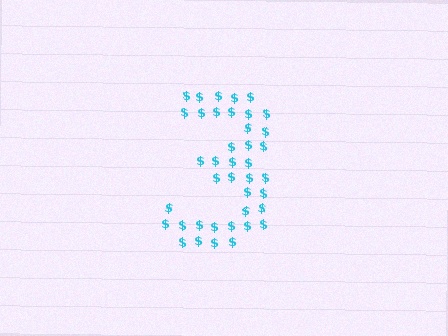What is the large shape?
The large shape is the digit 3.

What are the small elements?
The small elements are dollar signs.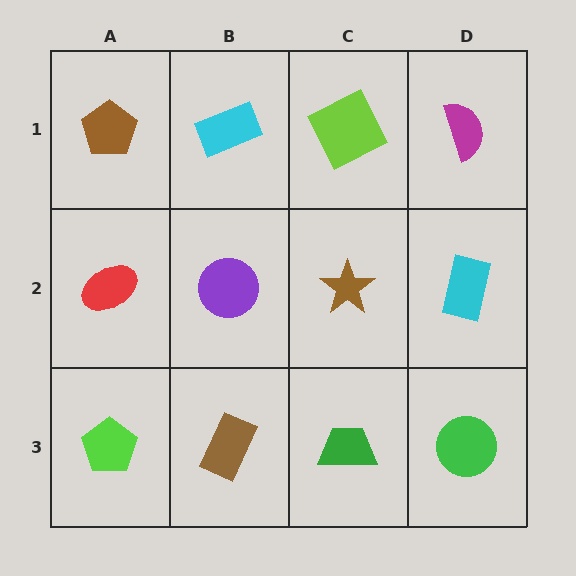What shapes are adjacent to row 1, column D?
A cyan rectangle (row 2, column D), a lime square (row 1, column C).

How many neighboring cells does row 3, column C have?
3.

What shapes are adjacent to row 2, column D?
A magenta semicircle (row 1, column D), a green circle (row 3, column D), a brown star (row 2, column C).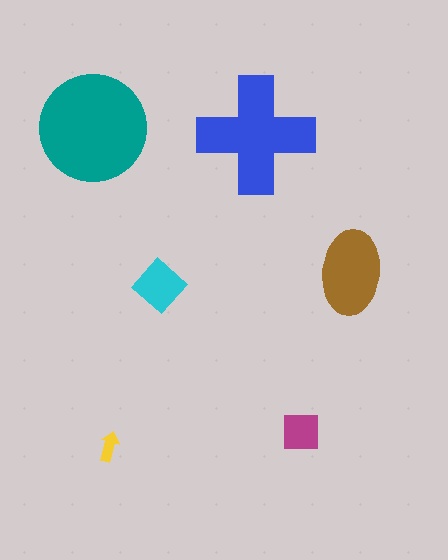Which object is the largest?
The teal circle.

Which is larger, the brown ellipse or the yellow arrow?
The brown ellipse.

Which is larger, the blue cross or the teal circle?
The teal circle.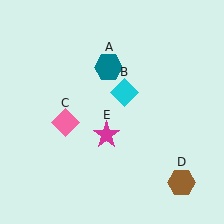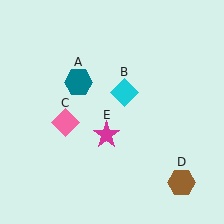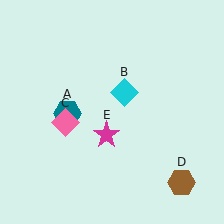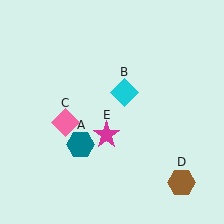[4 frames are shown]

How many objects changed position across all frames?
1 object changed position: teal hexagon (object A).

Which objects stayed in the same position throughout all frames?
Cyan diamond (object B) and pink diamond (object C) and brown hexagon (object D) and magenta star (object E) remained stationary.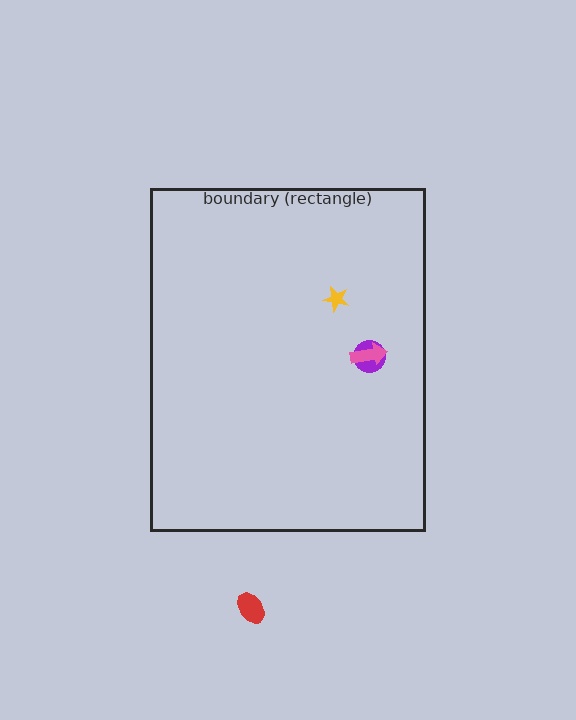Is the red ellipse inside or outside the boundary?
Outside.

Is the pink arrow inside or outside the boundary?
Inside.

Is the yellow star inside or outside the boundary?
Inside.